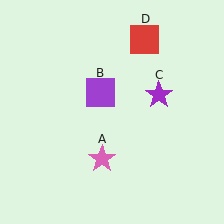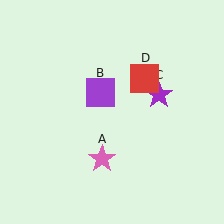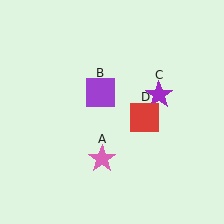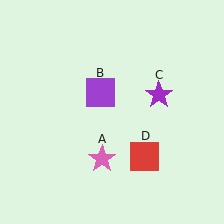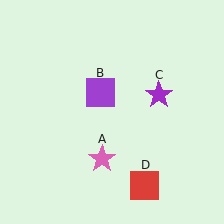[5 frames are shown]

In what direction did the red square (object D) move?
The red square (object D) moved down.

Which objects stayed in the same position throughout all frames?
Pink star (object A) and purple square (object B) and purple star (object C) remained stationary.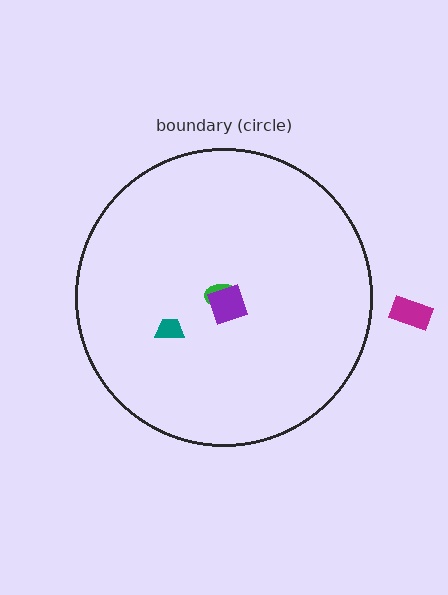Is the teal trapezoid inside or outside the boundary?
Inside.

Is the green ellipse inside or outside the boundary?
Inside.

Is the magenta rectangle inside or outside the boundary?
Outside.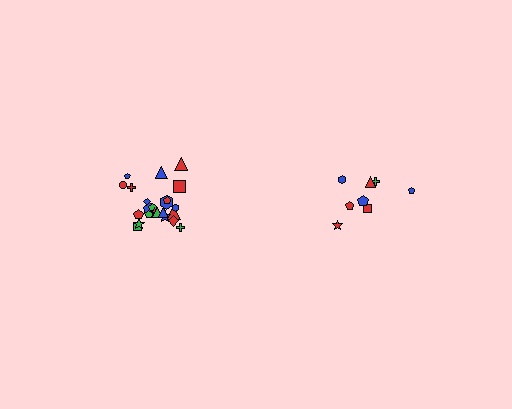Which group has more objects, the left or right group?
The left group.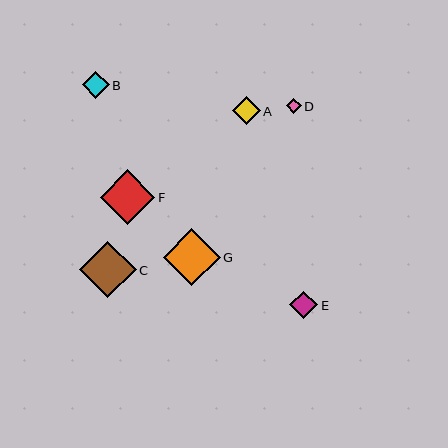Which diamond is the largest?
Diamond G is the largest with a size of approximately 57 pixels.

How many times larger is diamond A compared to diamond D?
Diamond A is approximately 1.8 times the size of diamond D.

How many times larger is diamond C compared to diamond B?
Diamond C is approximately 2.1 times the size of diamond B.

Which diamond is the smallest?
Diamond D is the smallest with a size of approximately 15 pixels.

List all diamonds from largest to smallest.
From largest to smallest: G, C, F, E, A, B, D.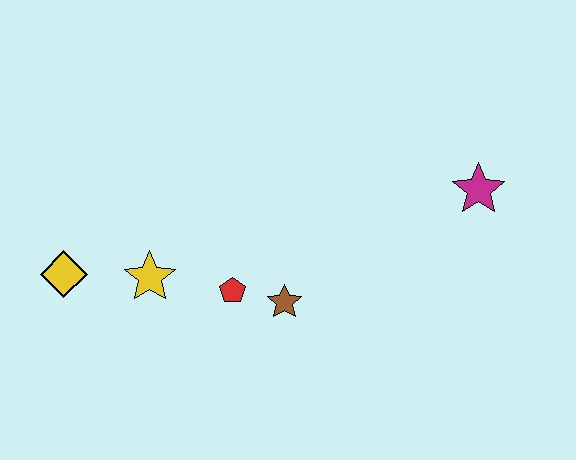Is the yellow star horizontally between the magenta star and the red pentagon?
No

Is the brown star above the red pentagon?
No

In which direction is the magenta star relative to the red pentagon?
The magenta star is to the right of the red pentagon.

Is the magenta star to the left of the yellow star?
No